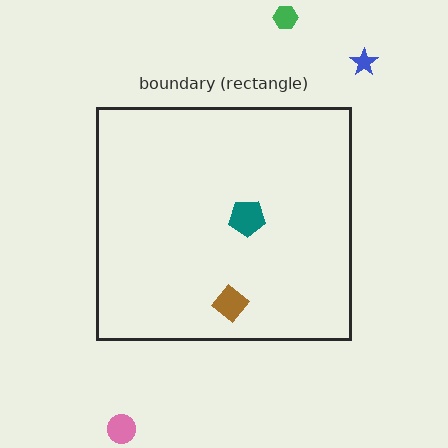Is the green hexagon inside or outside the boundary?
Outside.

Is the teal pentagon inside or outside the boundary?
Inside.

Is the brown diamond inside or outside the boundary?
Inside.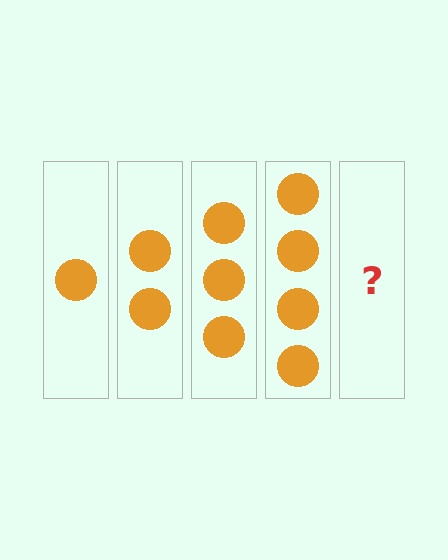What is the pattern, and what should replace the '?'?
The pattern is that each step adds one more circle. The '?' should be 5 circles.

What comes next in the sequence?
The next element should be 5 circles.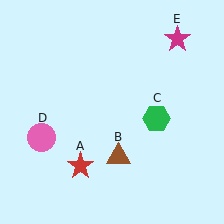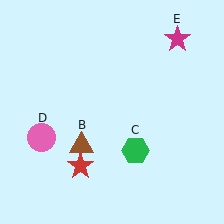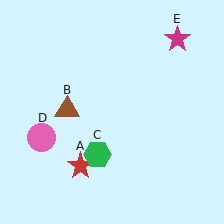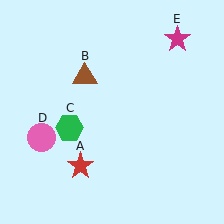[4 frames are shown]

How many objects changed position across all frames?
2 objects changed position: brown triangle (object B), green hexagon (object C).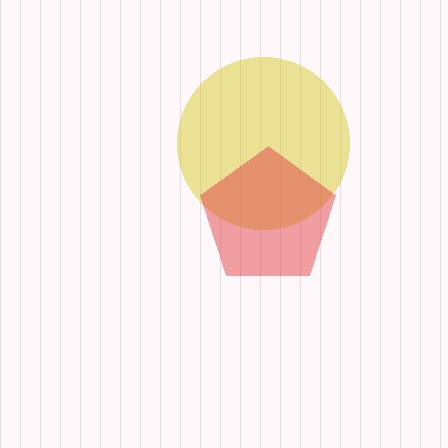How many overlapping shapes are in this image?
There are 2 overlapping shapes in the image.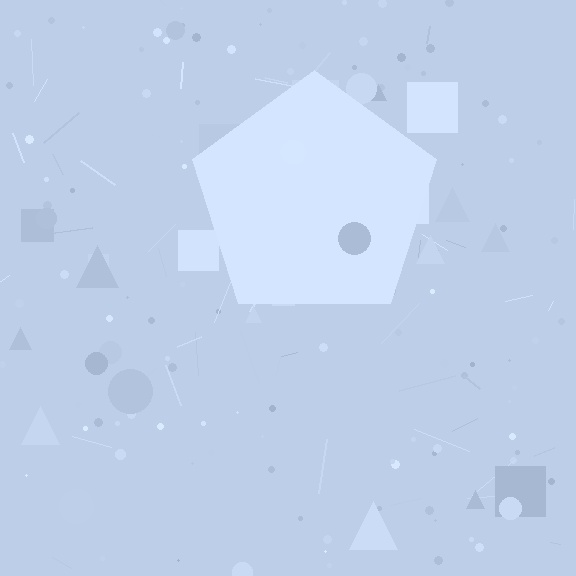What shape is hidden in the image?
A pentagon is hidden in the image.